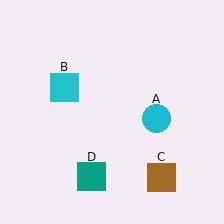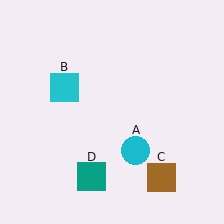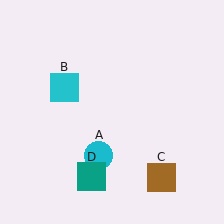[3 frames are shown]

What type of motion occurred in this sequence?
The cyan circle (object A) rotated clockwise around the center of the scene.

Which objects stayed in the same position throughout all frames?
Cyan square (object B) and brown square (object C) and teal square (object D) remained stationary.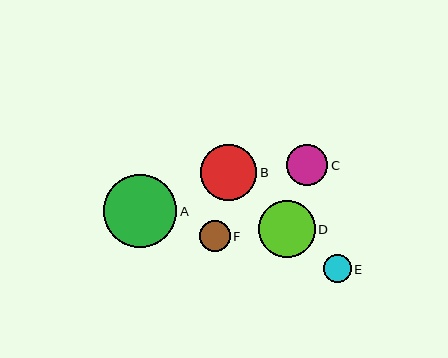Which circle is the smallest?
Circle E is the smallest with a size of approximately 28 pixels.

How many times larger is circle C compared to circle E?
Circle C is approximately 1.5 times the size of circle E.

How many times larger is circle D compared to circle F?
Circle D is approximately 1.8 times the size of circle F.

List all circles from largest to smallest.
From largest to smallest: A, D, B, C, F, E.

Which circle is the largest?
Circle A is the largest with a size of approximately 74 pixels.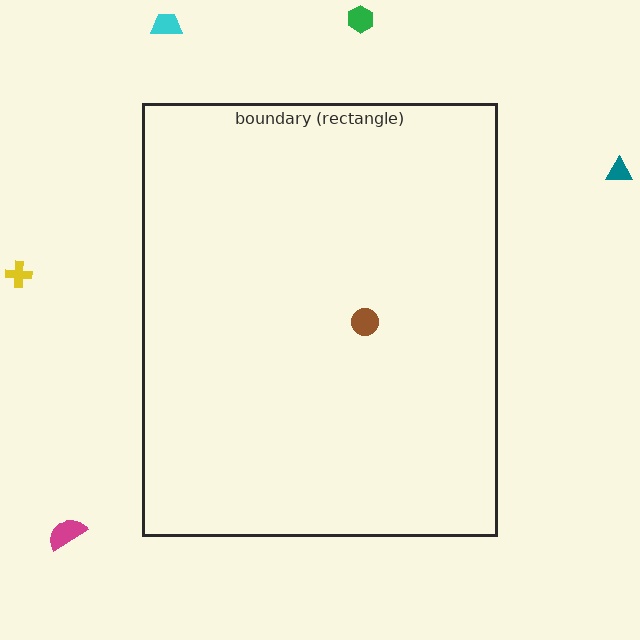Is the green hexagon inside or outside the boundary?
Outside.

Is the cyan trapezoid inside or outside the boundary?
Outside.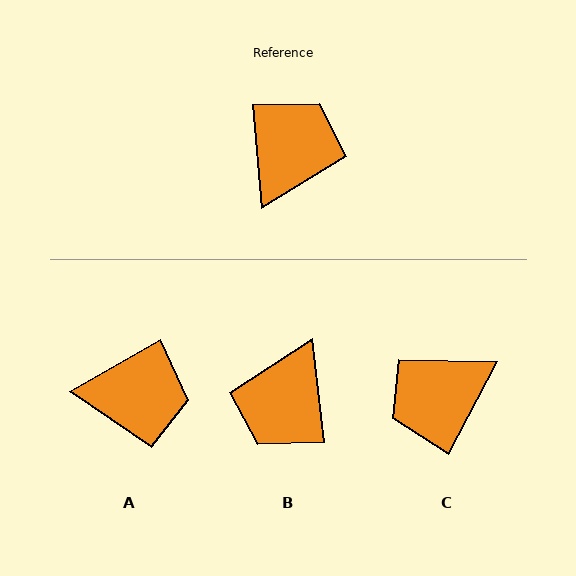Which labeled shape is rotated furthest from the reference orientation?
B, about 179 degrees away.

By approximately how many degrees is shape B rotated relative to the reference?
Approximately 179 degrees clockwise.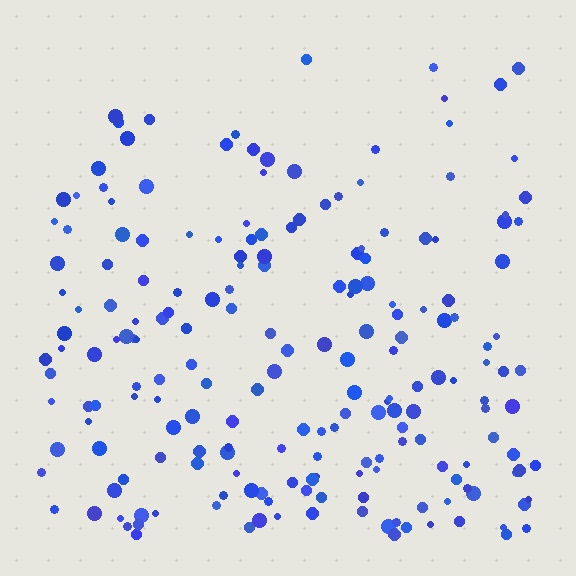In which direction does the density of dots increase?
From top to bottom, with the bottom side densest.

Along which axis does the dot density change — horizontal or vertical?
Vertical.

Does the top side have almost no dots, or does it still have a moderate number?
Still a moderate number, just noticeably fewer than the bottom.